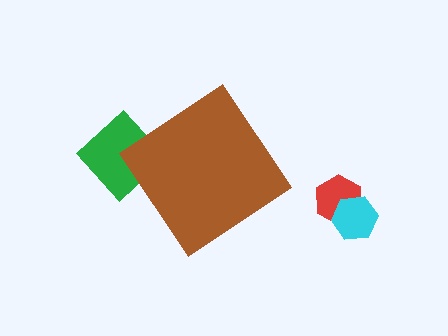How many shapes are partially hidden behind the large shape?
1 shape is partially hidden.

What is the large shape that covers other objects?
A brown diamond.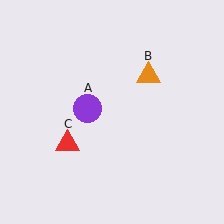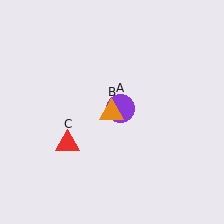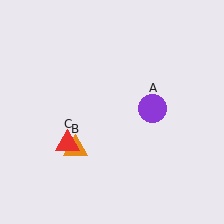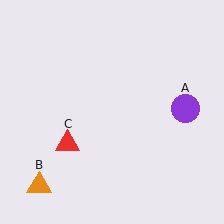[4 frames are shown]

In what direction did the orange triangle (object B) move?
The orange triangle (object B) moved down and to the left.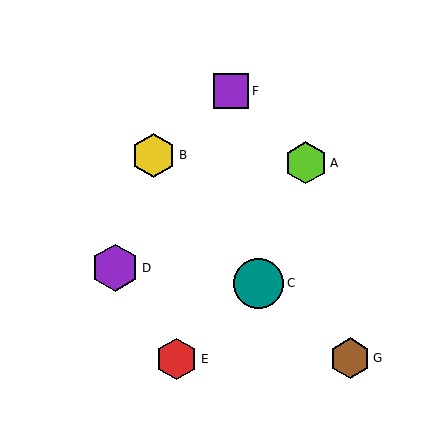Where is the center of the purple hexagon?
The center of the purple hexagon is at (115, 268).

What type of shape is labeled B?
Shape B is a yellow hexagon.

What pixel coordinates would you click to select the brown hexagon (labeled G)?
Click at (350, 358) to select the brown hexagon G.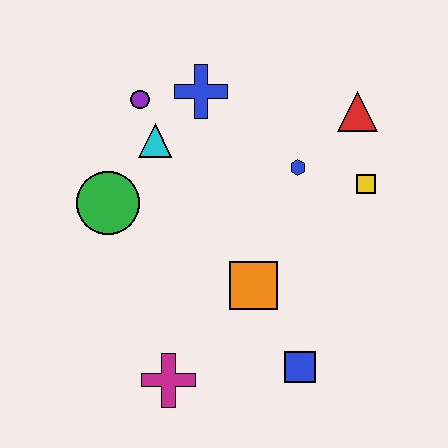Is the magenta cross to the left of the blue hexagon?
Yes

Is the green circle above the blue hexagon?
No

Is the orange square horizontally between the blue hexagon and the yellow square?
No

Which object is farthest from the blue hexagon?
The magenta cross is farthest from the blue hexagon.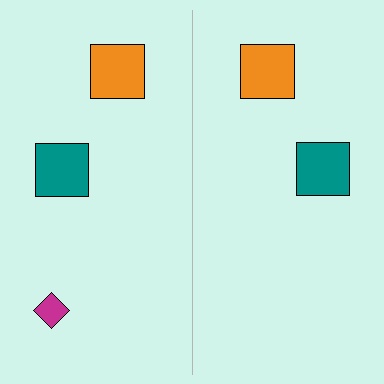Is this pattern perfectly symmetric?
No, the pattern is not perfectly symmetric. A magenta diamond is missing from the right side.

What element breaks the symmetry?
A magenta diamond is missing from the right side.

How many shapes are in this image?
There are 5 shapes in this image.